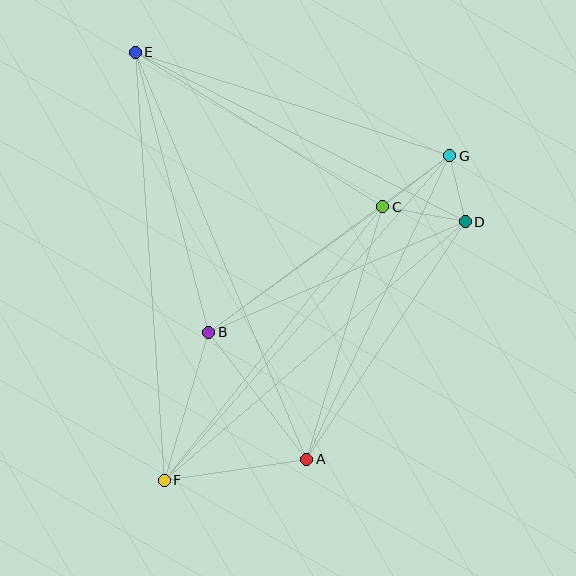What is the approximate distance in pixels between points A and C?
The distance between A and C is approximately 264 pixels.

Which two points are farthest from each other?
Points A and E are farthest from each other.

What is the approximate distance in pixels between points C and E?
The distance between C and E is approximately 291 pixels.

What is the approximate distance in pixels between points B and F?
The distance between B and F is approximately 154 pixels.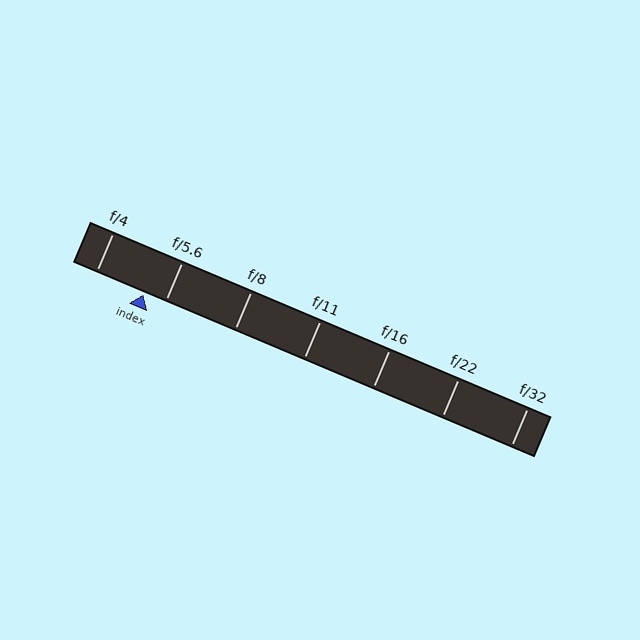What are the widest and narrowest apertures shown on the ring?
The widest aperture shown is f/4 and the narrowest is f/32.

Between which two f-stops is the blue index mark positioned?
The index mark is between f/4 and f/5.6.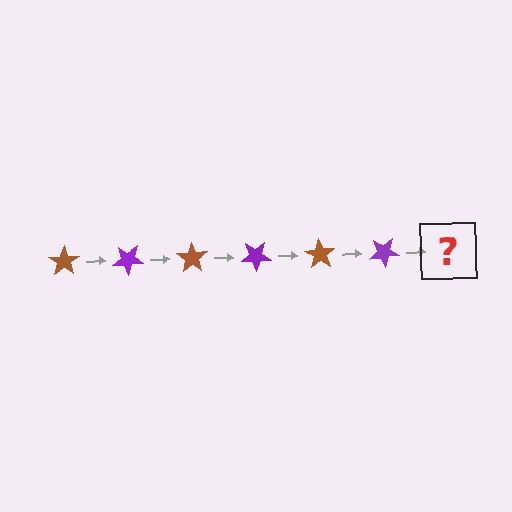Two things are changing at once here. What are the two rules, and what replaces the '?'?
The two rules are that it rotates 35 degrees each step and the color cycles through brown and purple. The '?' should be a brown star, rotated 210 degrees from the start.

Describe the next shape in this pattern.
It should be a brown star, rotated 210 degrees from the start.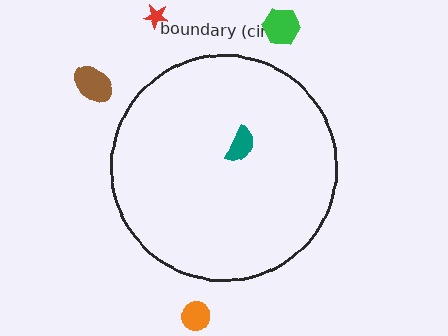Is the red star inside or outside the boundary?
Outside.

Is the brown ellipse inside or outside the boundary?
Outside.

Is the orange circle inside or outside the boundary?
Outside.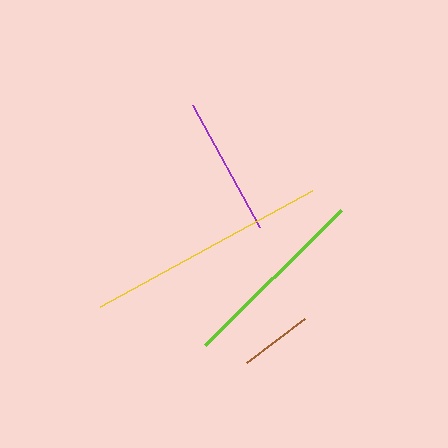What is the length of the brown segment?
The brown segment is approximately 73 pixels long.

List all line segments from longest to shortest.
From longest to shortest: yellow, lime, purple, brown.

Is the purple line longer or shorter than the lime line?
The lime line is longer than the purple line.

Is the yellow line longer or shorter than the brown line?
The yellow line is longer than the brown line.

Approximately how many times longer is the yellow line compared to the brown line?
The yellow line is approximately 3.3 times the length of the brown line.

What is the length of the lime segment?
The lime segment is approximately 191 pixels long.